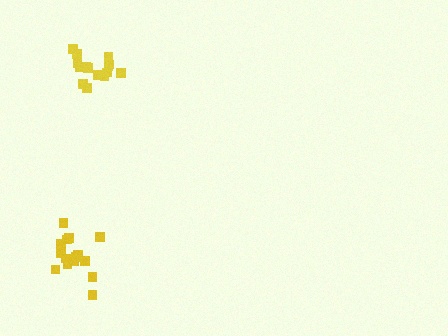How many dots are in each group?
Group 1: 15 dots, Group 2: 15 dots (30 total).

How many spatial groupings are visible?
There are 2 spatial groupings.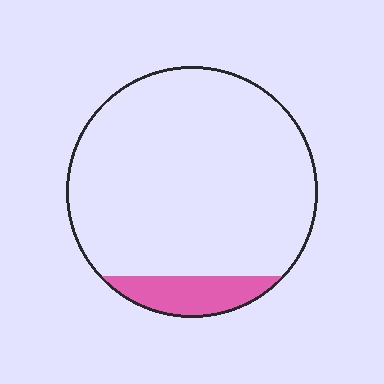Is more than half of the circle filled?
No.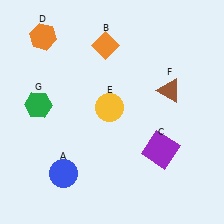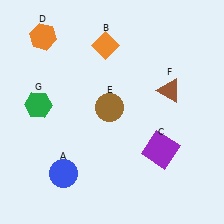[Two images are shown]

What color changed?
The circle (E) changed from yellow in Image 1 to brown in Image 2.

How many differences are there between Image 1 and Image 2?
There is 1 difference between the two images.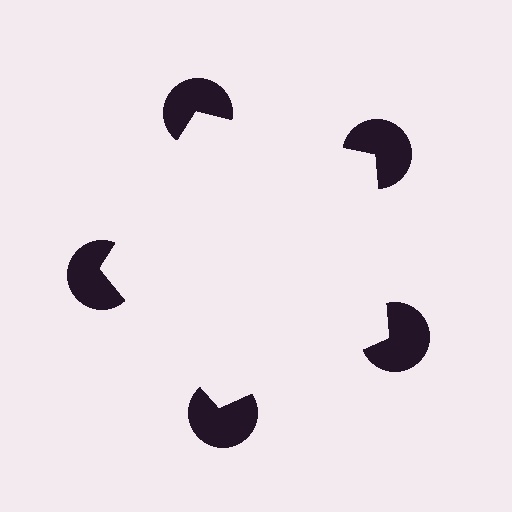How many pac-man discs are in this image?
There are 5 — one at each vertex of the illusory pentagon.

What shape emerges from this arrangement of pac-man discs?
An illusory pentagon — its edges are inferred from the aligned wedge cuts in the pac-man discs, not physically drawn.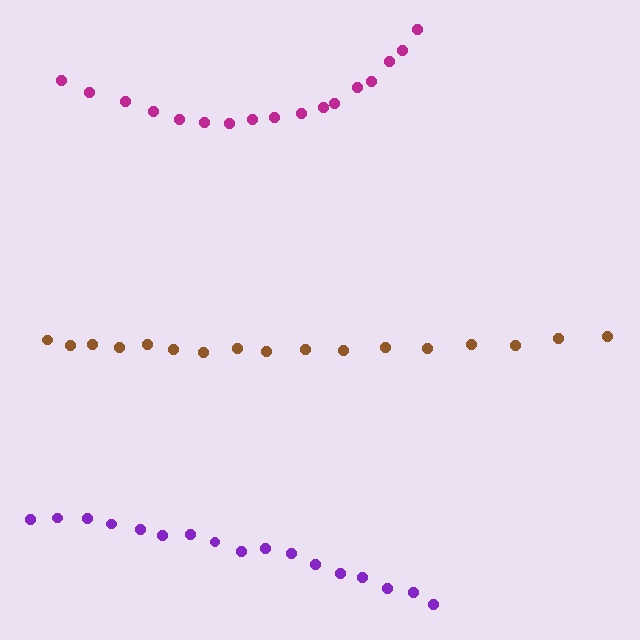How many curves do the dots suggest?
There are 3 distinct paths.